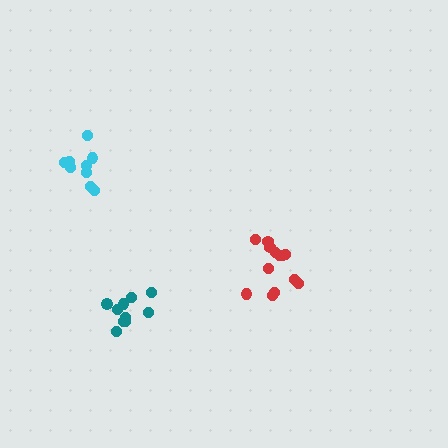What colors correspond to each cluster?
The clusters are colored: red, cyan, teal.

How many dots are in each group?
Group 1: 13 dots, Group 2: 9 dots, Group 3: 10 dots (32 total).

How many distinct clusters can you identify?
There are 3 distinct clusters.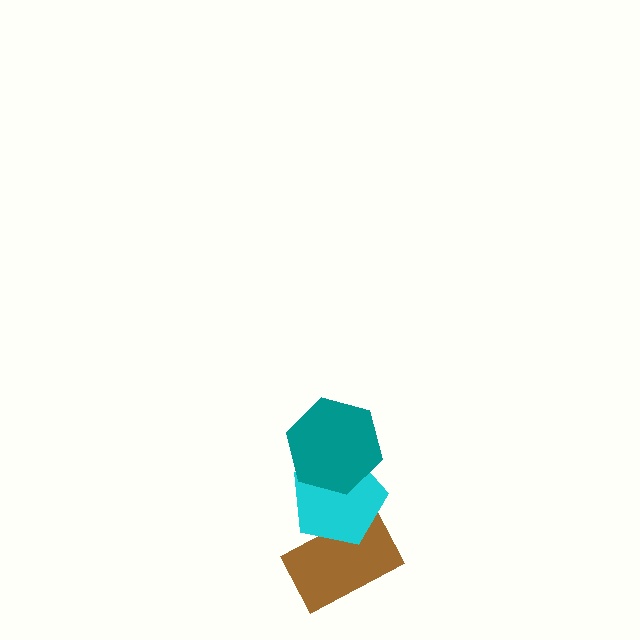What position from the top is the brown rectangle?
The brown rectangle is 3rd from the top.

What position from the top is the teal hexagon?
The teal hexagon is 1st from the top.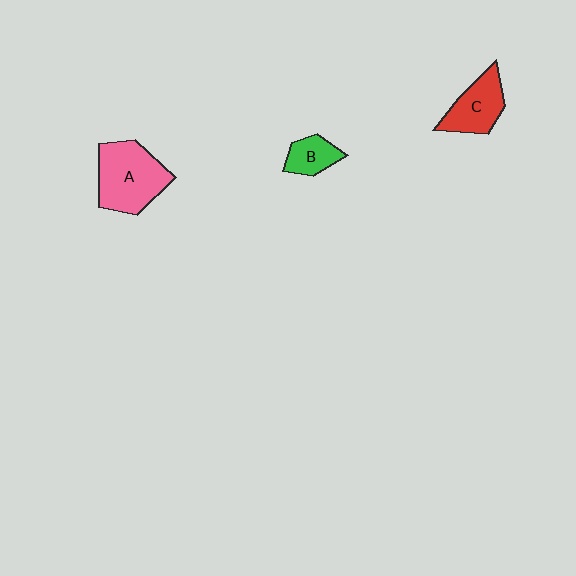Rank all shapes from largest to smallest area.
From largest to smallest: A (pink), C (red), B (green).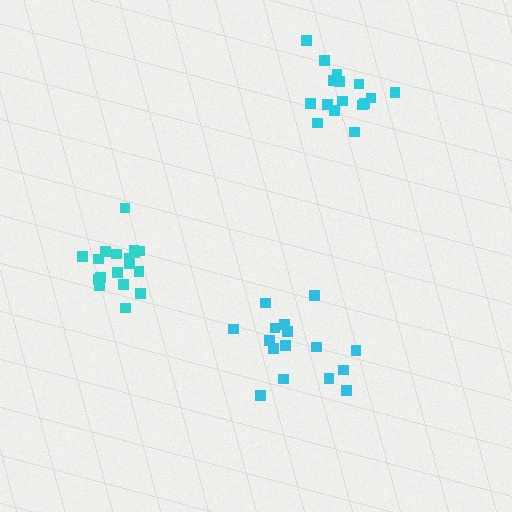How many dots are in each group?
Group 1: 16 dots, Group 2: 18 dots, Group 3: 16 dots (50 total).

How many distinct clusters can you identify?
There are 3 distinct clusters.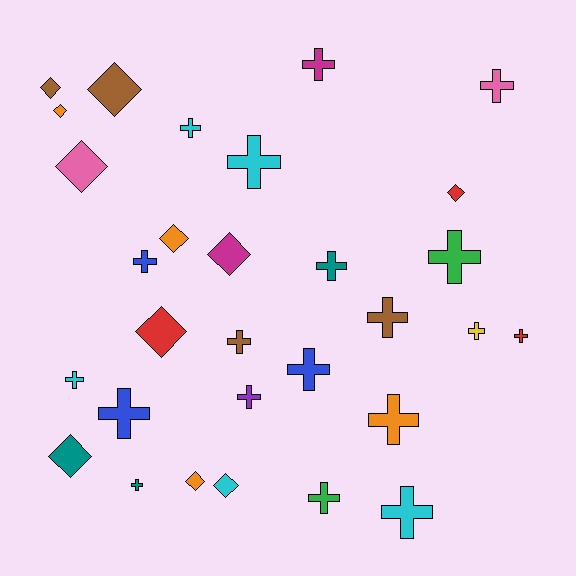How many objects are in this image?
There are 30 objects.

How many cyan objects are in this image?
There are 5 cyan objects.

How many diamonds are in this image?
There are 11 diamonds.